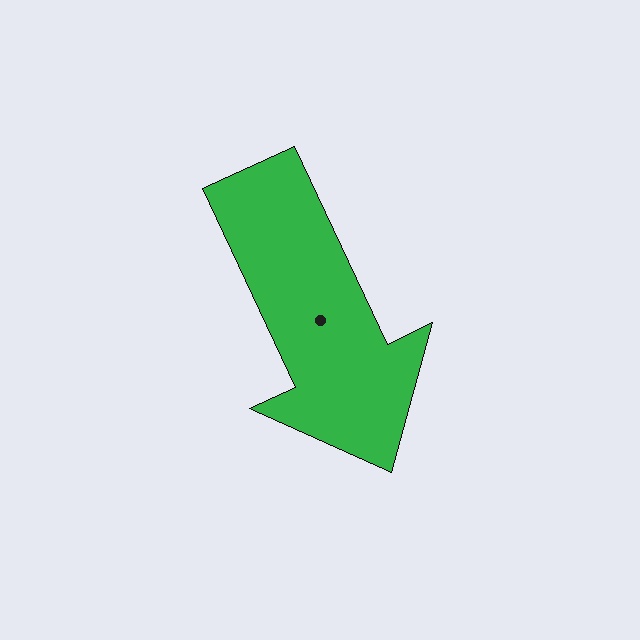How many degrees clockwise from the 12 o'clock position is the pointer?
Approximately 155 degrees.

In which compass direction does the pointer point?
Southeast.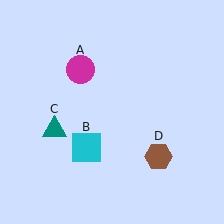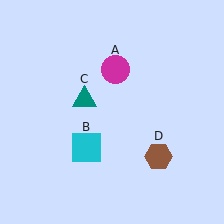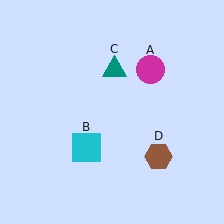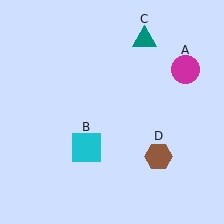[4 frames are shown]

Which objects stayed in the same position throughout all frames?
Cyan square (object B) and brown hexagon (object D) remained stationary.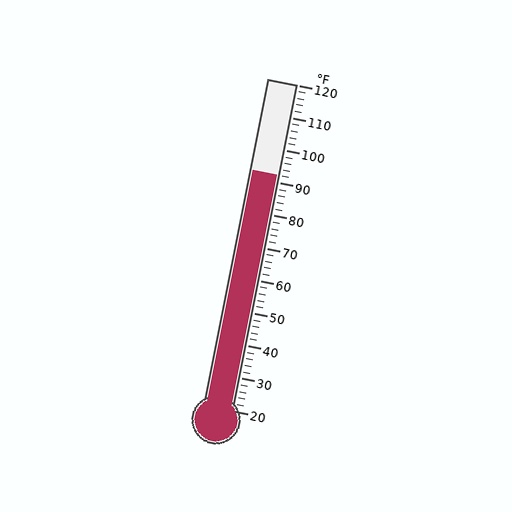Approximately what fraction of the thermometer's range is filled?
The thermometer is filled to approximately 70% of its range.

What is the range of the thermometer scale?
The thermometer scale ranges from 20°F to 120°F.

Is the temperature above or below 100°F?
The temperature is below 100°F.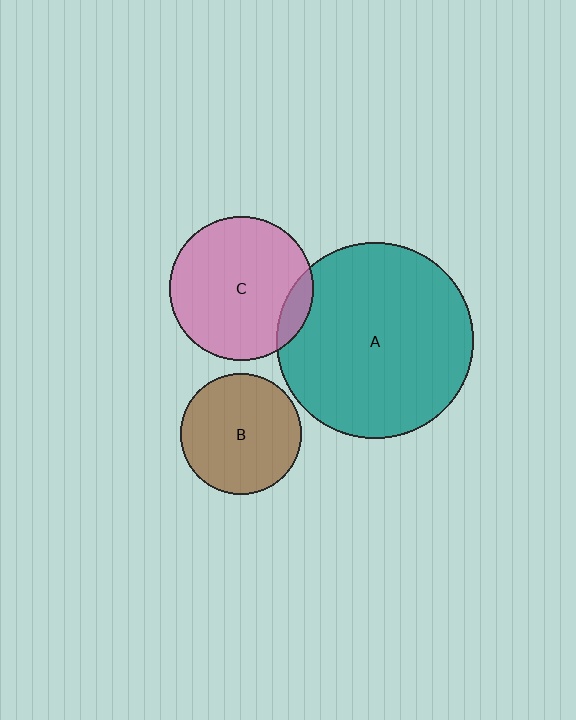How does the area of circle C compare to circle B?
Approximately 1.4 times.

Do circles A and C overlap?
Yes.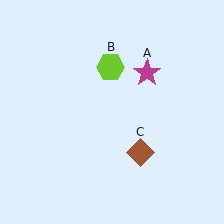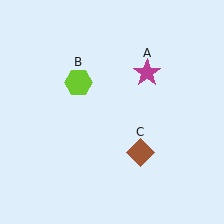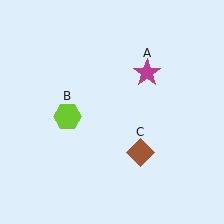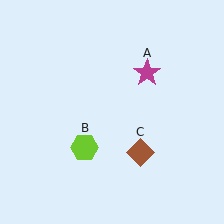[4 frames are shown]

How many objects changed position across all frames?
1 object changed position: lime hexagon (object B).